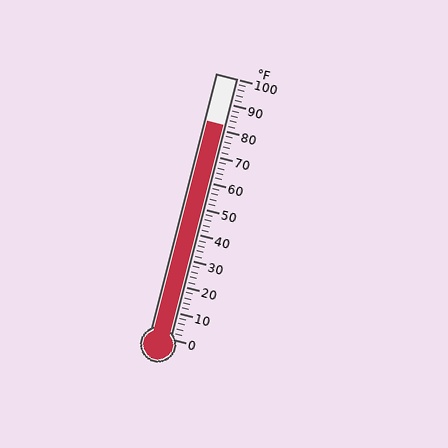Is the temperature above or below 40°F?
The temperature is above 40°F.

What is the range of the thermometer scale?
The thermometer scale ranges from 0°F to 100°F.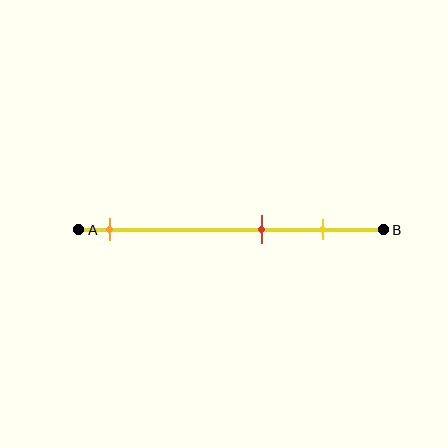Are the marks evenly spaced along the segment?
No, the marks are not evenly spaced.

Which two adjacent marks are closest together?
The red and yellow marks are the closest adjacent pair.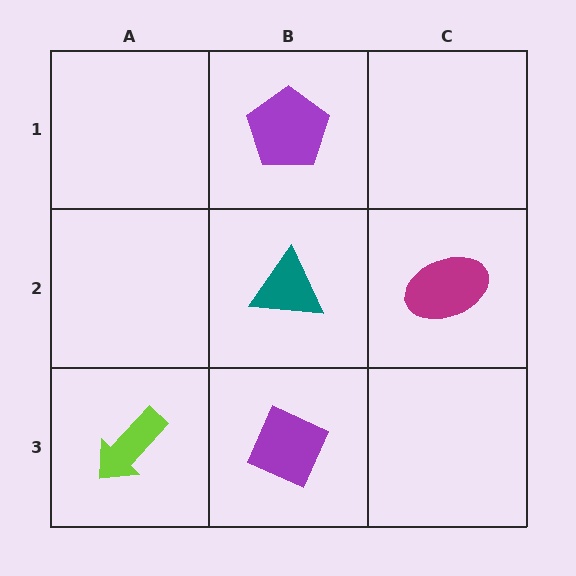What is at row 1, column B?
A purple pentagon.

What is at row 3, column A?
A lime arrow.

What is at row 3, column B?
A purple diamond.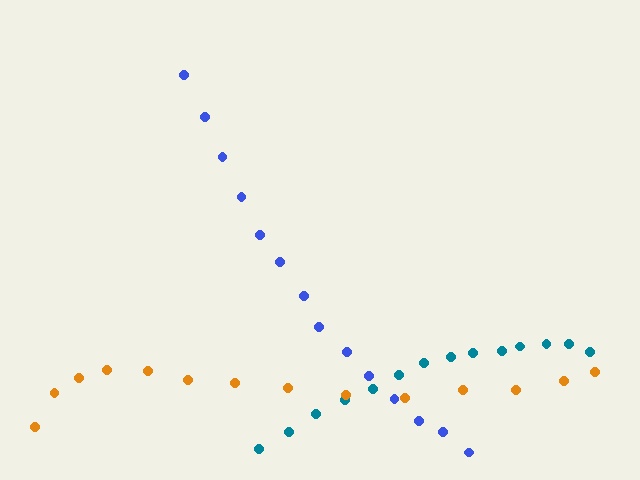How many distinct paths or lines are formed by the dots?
There are 3 distinct paths.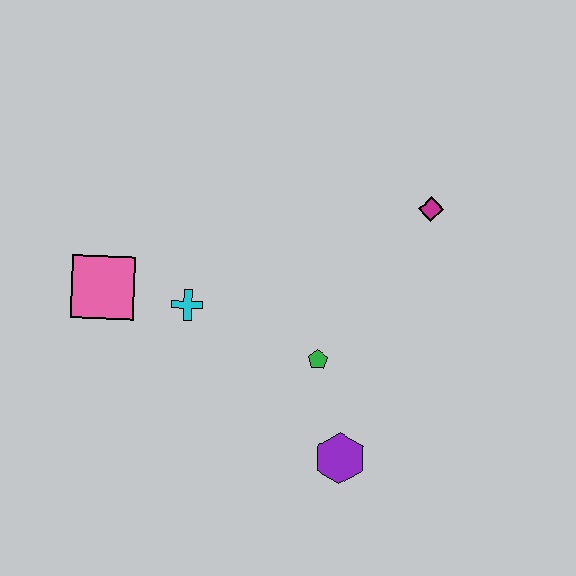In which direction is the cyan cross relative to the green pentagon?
The cyan cross is to the left of the green pentagon.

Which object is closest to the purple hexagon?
The green pentagon is closest to the purple hexagon.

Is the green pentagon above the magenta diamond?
No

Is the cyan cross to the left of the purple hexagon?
Yes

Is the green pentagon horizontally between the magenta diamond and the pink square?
Yes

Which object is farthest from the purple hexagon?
The pink square is farthest from the purple hexagon.